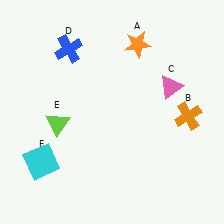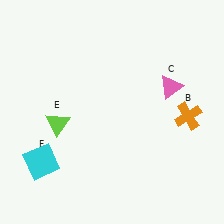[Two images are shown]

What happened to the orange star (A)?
The orange star (A) was removed in Image 2. It was in the top-right area of Image 1.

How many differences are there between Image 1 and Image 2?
There are 2 differences between the two images.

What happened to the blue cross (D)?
The blue cross (D) was removed in Image 2. It was in the top-left area of Image 1.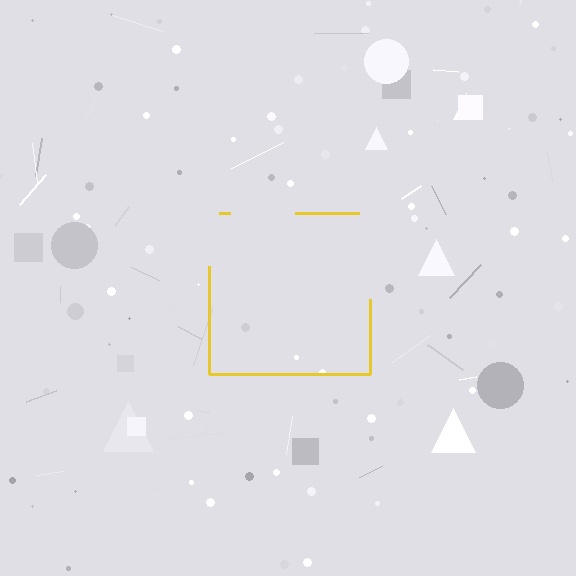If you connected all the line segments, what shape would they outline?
They would outline a square.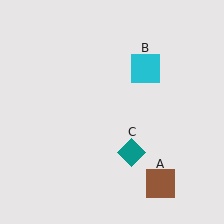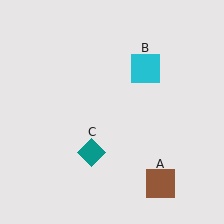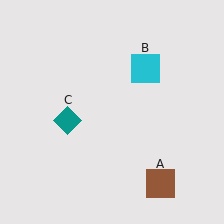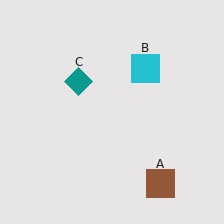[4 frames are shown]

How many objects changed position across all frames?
1 object changed position: teal diamond (object C).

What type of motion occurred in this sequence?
The teal diamond (object C) rotated clockwise around the center of the scene.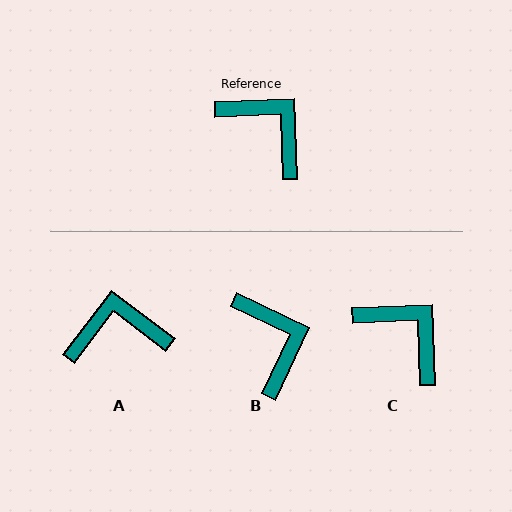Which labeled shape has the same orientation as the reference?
C.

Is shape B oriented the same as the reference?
No, it is off by about 27 degrees.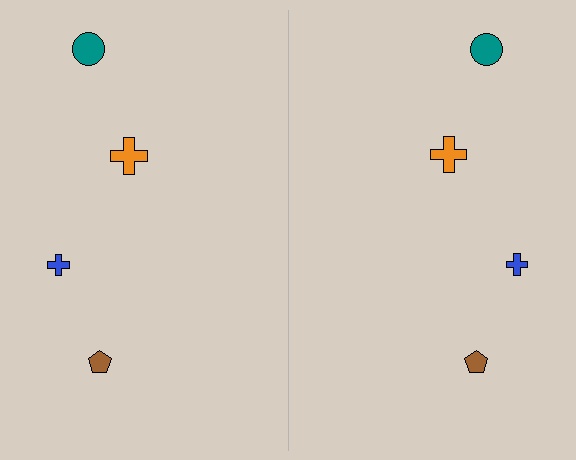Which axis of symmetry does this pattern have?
The pattern has a vertical axis of symmetry running through the center of the image.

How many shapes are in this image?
There are 8 shapes in this image.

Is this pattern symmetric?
Yes, this pattern has bilateral (reflection) symmetry.